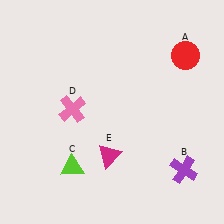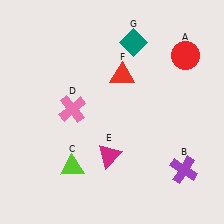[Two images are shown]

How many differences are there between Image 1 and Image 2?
There are 2 differences between the two images.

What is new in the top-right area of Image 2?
A teal diamond (G) was added in the top-right area of Image 2.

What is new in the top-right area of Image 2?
A red triangle (F) was added in the top-right area of Image 2.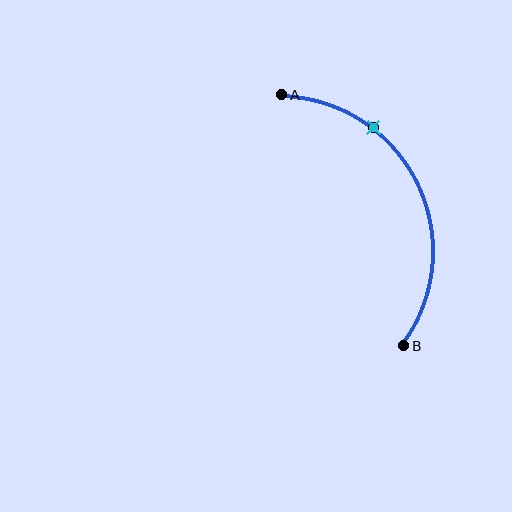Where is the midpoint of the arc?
The arc midpoint is the point on the curve farthest from the straight line joining A and B. It sits to the right of that line.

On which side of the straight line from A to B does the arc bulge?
The arc bulges to the right of the straight line connecting A and B.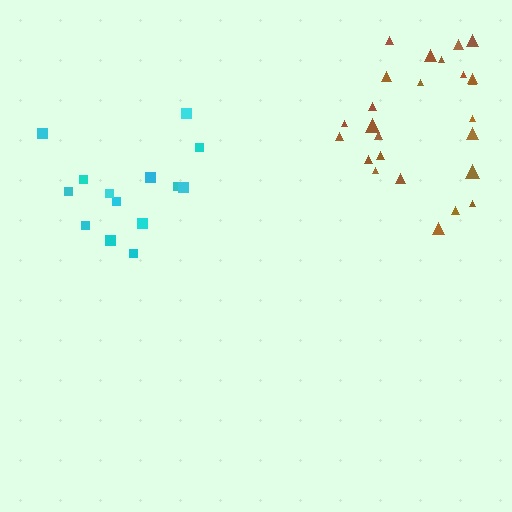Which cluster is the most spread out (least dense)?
Cyan.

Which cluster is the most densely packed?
Brown.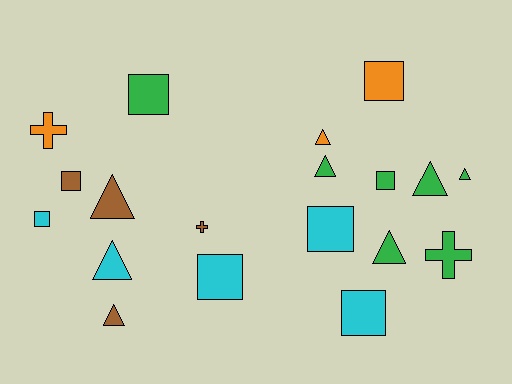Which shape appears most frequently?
Square, with 8 objects.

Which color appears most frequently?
Green, with 7 objects.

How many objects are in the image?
There are 19 objects.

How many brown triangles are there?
There are 2 brown triangles.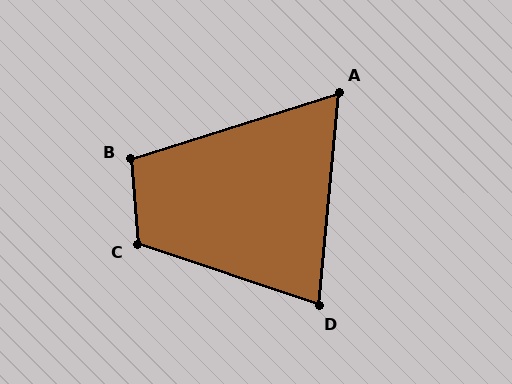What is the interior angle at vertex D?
Approximately 77 degrees (acute).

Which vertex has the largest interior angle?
C, at approximately 113 degrees.